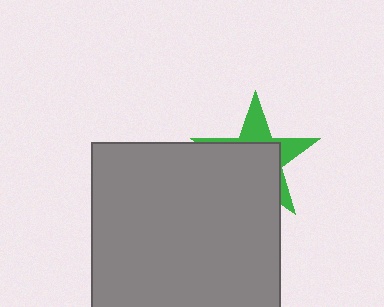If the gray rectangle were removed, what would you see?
You would see the complete green star.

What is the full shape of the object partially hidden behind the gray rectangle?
The partially hidden object is a green star.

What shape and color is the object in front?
The object in front is a gray rectangle.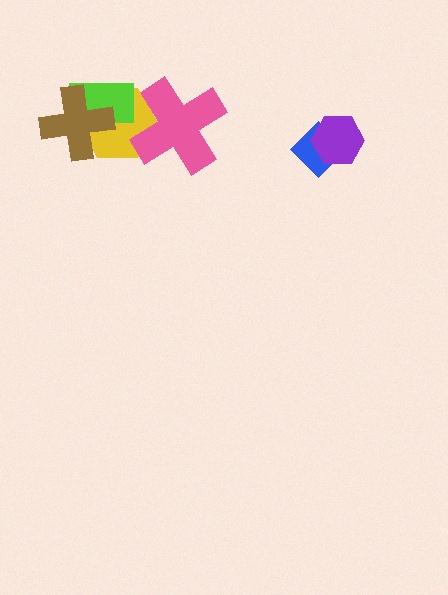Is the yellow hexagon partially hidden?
Yes, it is partially covered by another shape.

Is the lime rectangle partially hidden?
Yes, it is partially covered by another shape.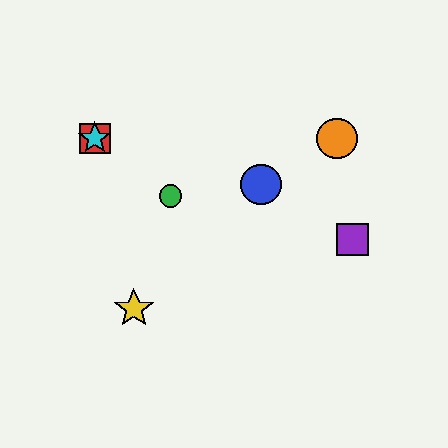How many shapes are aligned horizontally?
3 shapes (the red square, the orange circle, the cyan star) are aligned horizontally.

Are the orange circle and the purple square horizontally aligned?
No, the orange circle is at y≈138 and the purple square is at y≈239.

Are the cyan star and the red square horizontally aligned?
Yes, both are at y≈138.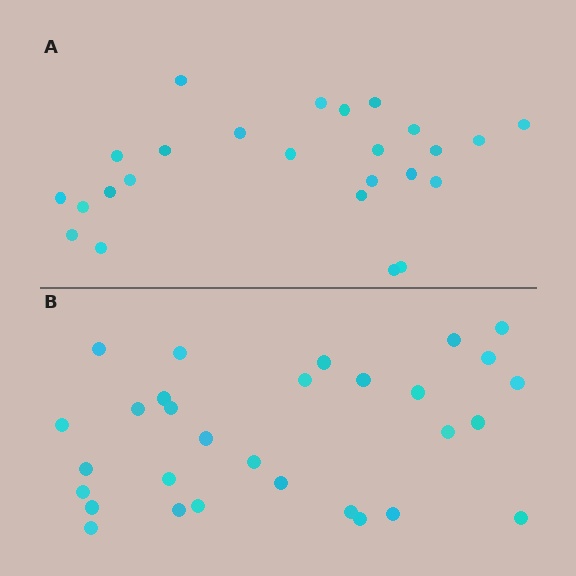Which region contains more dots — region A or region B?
Region B (the bottom region) has more dots.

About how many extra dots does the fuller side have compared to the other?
Region B has about 5 more dots than region A.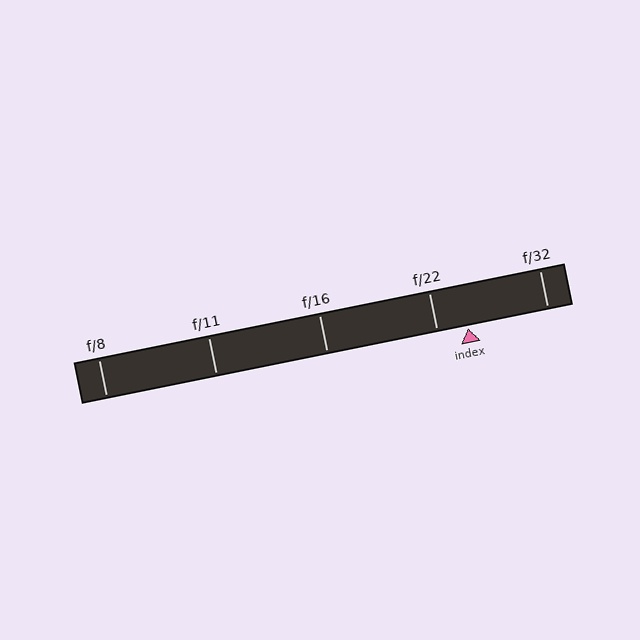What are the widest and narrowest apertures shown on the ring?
The widest aperture shown is f/8 and the narrowest is f/32.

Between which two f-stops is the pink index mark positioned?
The index mark is between f/22 and f/32.